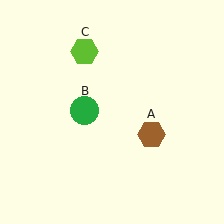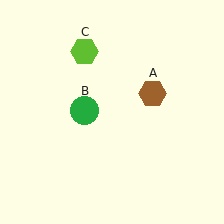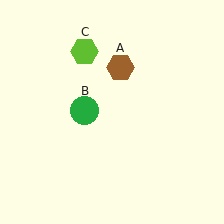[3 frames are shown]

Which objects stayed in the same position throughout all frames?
Green circle (object B) and lime hexagon (object C) remained stationary.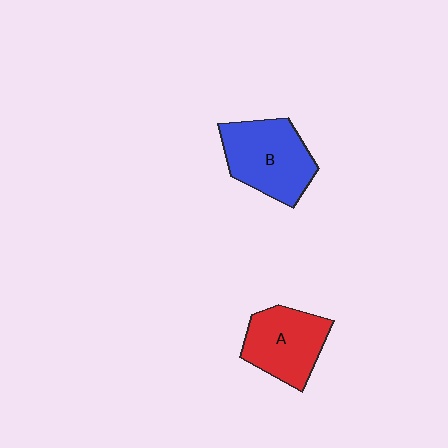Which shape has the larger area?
Shape B (blue).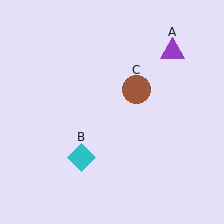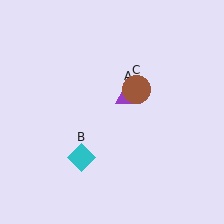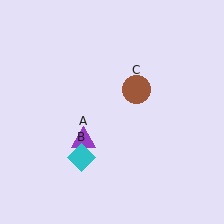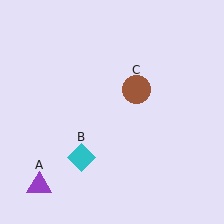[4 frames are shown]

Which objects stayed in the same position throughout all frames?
Cyan diamond (object B) and brown circle (object C) remained stationary.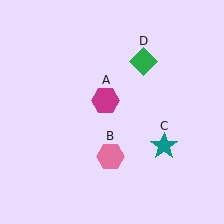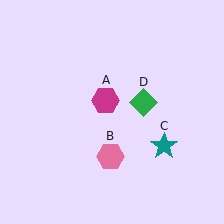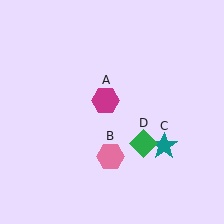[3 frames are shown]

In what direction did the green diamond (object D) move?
The green diamond (object D) moved down.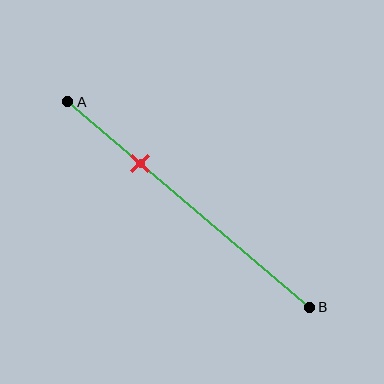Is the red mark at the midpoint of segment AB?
No, the mark is at about 30% from A, not at the 50% midpoint.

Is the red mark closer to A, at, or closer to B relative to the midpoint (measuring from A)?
The red mark is closer to point A than the midpoint of segment AB.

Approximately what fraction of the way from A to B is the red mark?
The red mark is approximately 30% of the way from A to B.